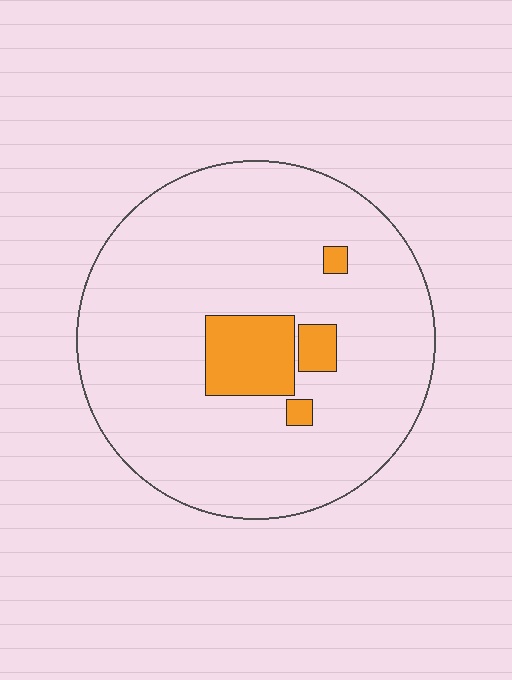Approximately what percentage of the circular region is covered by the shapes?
Approximately 10%.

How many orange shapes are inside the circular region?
4.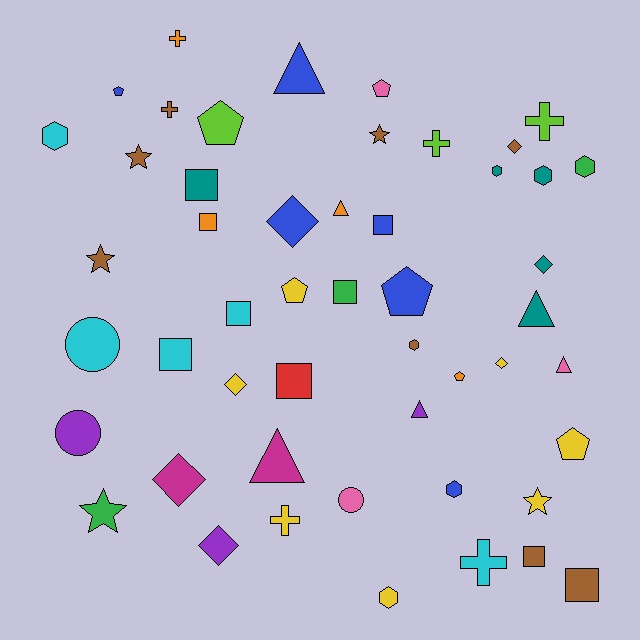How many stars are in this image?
There are 5 stars.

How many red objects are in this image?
There is 1 red object.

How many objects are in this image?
There are 50 objects.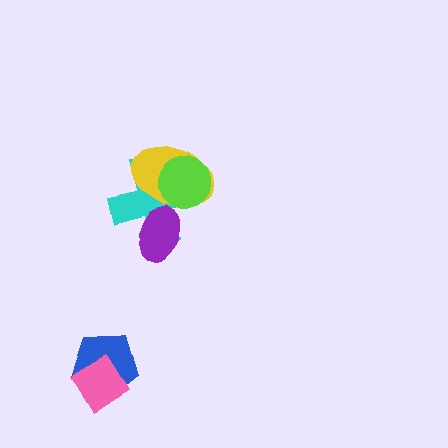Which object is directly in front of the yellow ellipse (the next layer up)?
The purple ellipse is directly in front of the yellow ellipse.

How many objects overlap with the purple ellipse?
2 objects overlap with the purple ellipse.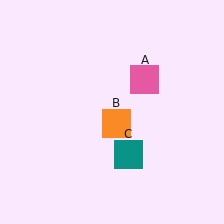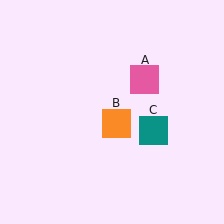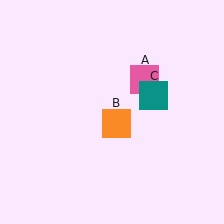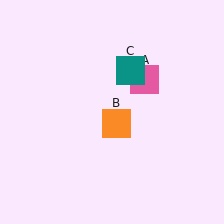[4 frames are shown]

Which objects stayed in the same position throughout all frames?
Pink square (object A) and orange square (object B) remained stationary.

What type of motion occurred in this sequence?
The teal square (object C) rotated counterclockwise around the center of the scene.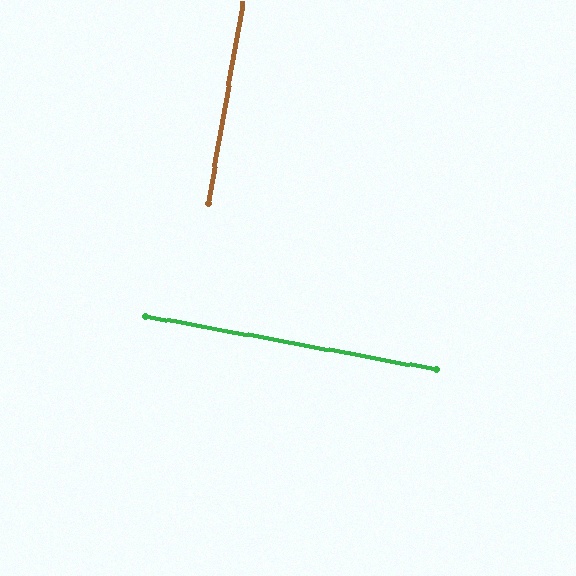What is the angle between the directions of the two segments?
Approximately 89 degrees.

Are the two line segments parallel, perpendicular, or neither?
Perpendicular — they meet at approximately 89°.